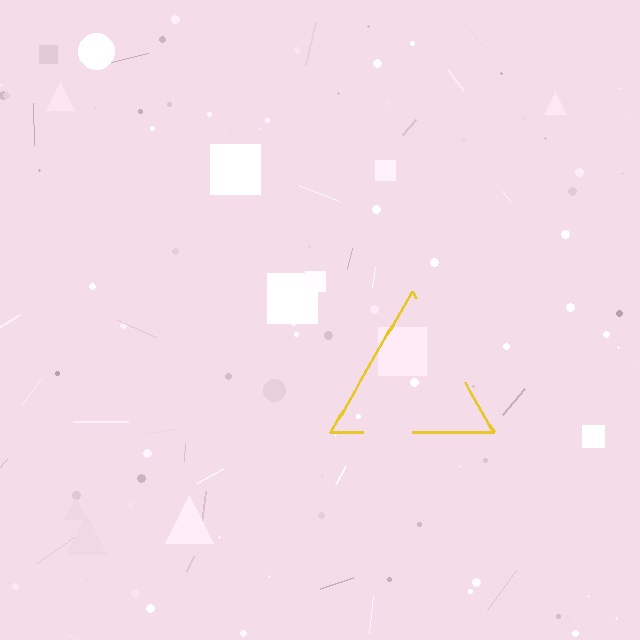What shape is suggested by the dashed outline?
The dashed outline suggests a triangle.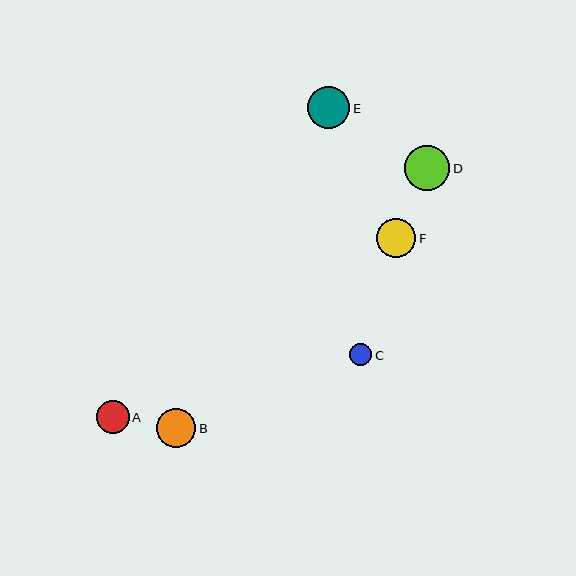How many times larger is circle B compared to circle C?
Circle B is approximately 1.8 times the size of circle C.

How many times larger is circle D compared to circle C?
Circle D is approximately 2.0 times the size of circle C.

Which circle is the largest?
Circle D is the largest with a size of approximately 45 pixels.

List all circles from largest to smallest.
From largest to smallest: D, E, B, F, A, C.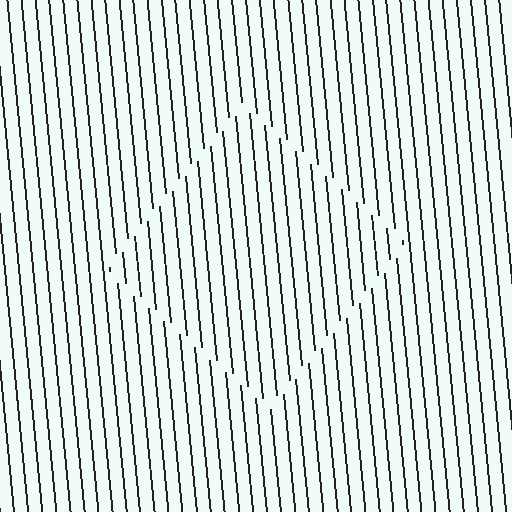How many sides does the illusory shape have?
4 sides — the line-ends trace a square.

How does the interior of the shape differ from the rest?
The interior of the shape contains the same grating, shifted by half a period — the contour is defined by the phase discontinuity where line-ends from the inner and outer gratings abut.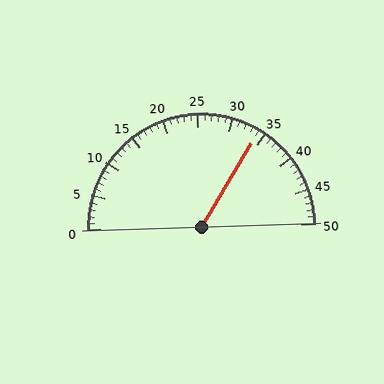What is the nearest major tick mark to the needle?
The nearest major tick mark is 35.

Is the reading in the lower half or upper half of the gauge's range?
The reading is in the upper half of the range (0 to 50).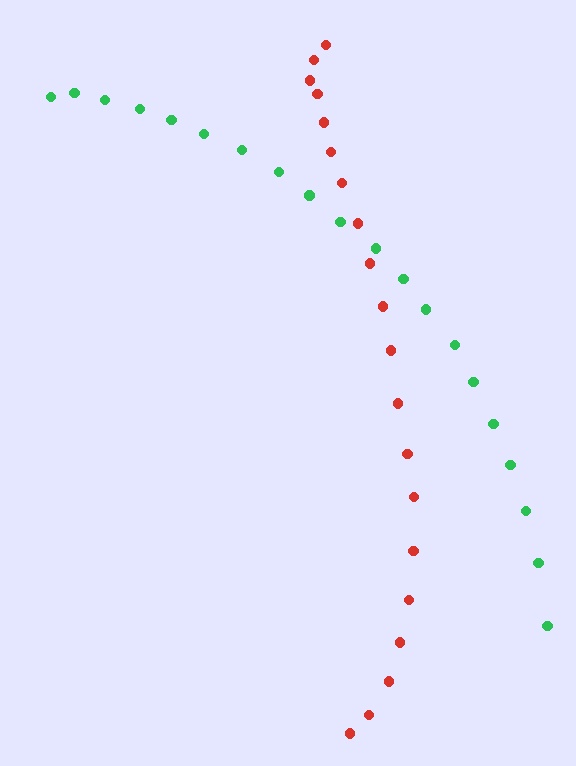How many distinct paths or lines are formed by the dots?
There are 2 distinct paths.